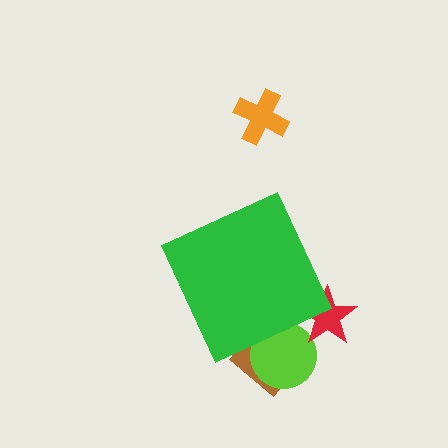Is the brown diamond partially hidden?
Yes, the brown diamond is partially hidden behind the green diamond.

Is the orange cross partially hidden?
No, the orange cross is fully visible.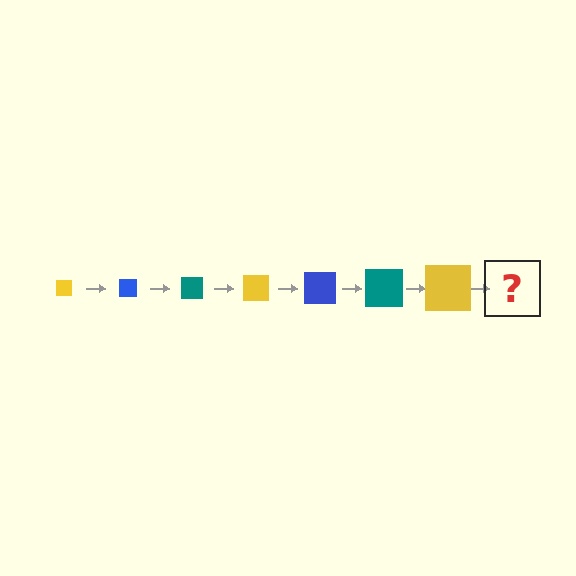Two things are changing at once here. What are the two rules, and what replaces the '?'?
The two rules are that the square grows larger each step and the color cycles through yellow, blue, and teal. The '?' should be a blue square, larger than the previous one.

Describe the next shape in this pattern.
It should be a blue square, larger than the previous one.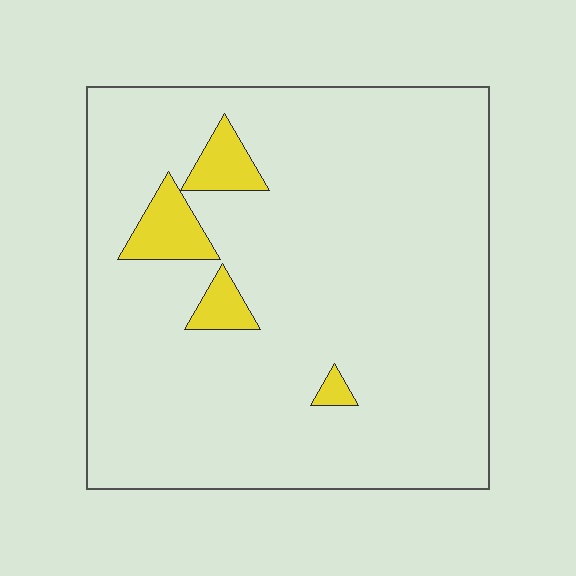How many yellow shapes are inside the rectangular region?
4.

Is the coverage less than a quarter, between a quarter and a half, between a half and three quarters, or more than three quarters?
Less than a quarter.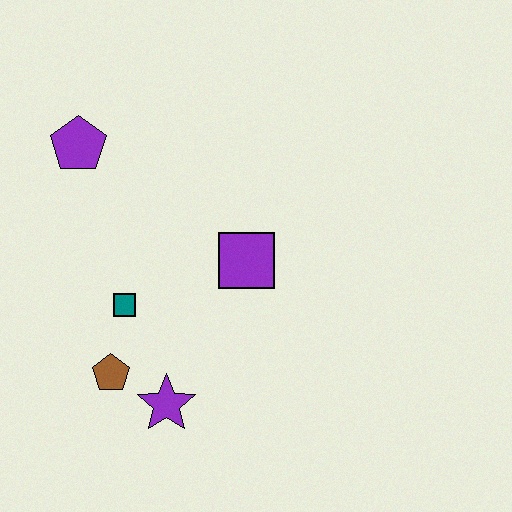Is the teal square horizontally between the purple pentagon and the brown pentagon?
No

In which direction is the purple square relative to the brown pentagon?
The purple square is to the right of the brown pentagon.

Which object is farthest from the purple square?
The purple pentagon is farthest from the purple square.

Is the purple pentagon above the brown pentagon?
Yes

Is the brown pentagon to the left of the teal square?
Yes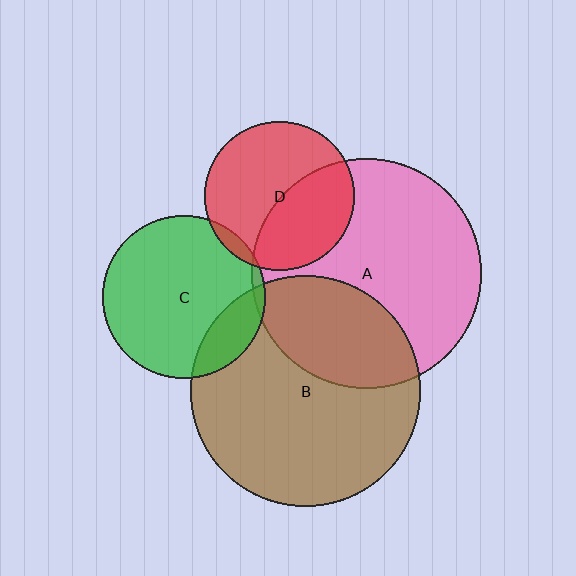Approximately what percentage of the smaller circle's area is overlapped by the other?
Approximately 30%.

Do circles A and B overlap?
Yes.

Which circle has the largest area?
Circle B (brown).